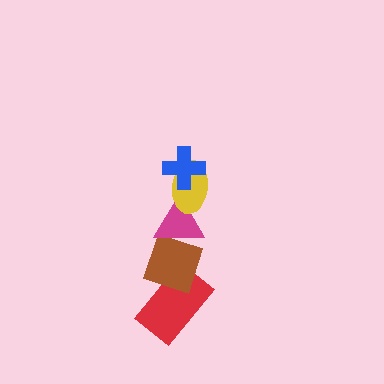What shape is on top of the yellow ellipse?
The blue cross is on top of the yellow ellipse.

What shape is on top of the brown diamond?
The magenta triangle is on top of the brown diamond.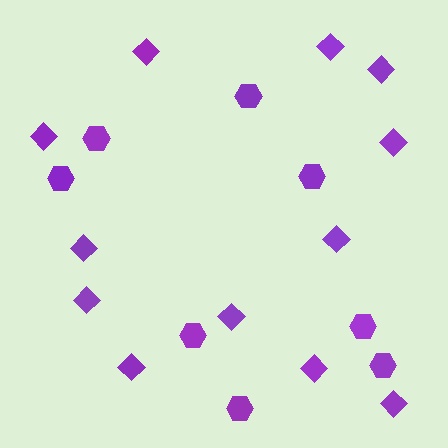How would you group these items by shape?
There are 2 groups: one group of hexagons (8) and one group of diamonds (12).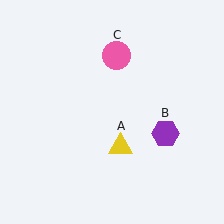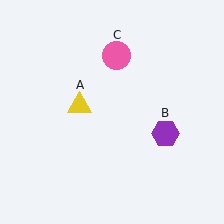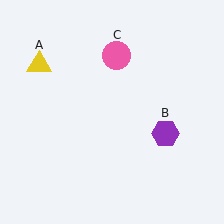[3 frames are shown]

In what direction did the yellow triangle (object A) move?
The yellow triangle (object A) moved up and to the left.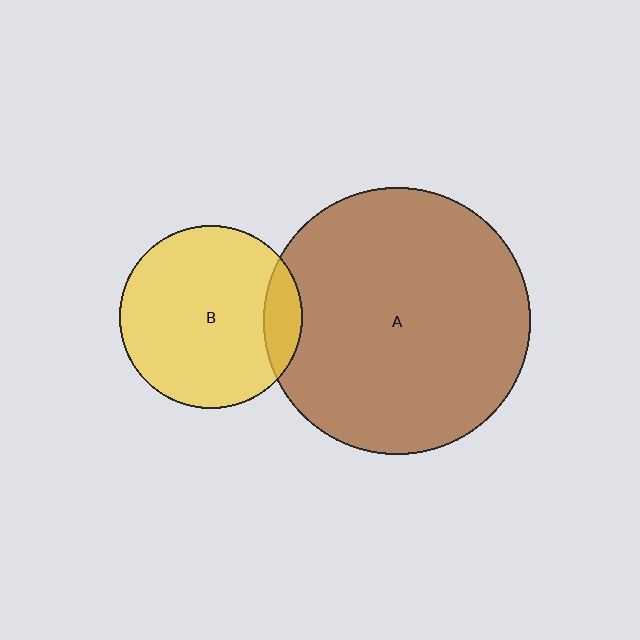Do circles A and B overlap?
Yes.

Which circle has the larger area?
Circle A (brown).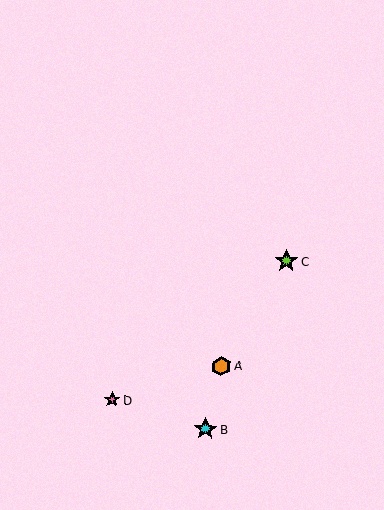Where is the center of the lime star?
The center of the lime star is at (286, 261).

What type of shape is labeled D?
Shape D is a pink star.